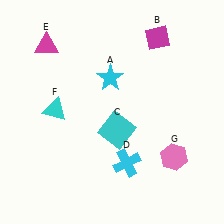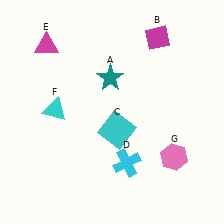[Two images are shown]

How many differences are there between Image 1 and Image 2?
There is 1 difference between the two images.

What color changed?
The star (A) changed from cyan in Image 1 to teal in Image 2.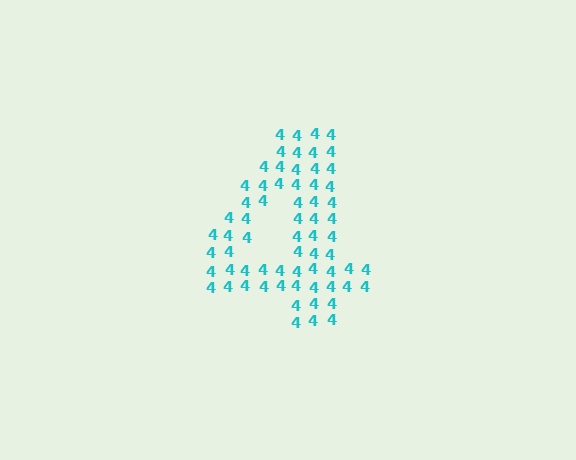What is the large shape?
The large shape is the digit 4.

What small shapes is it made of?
It is made of small digit 4's.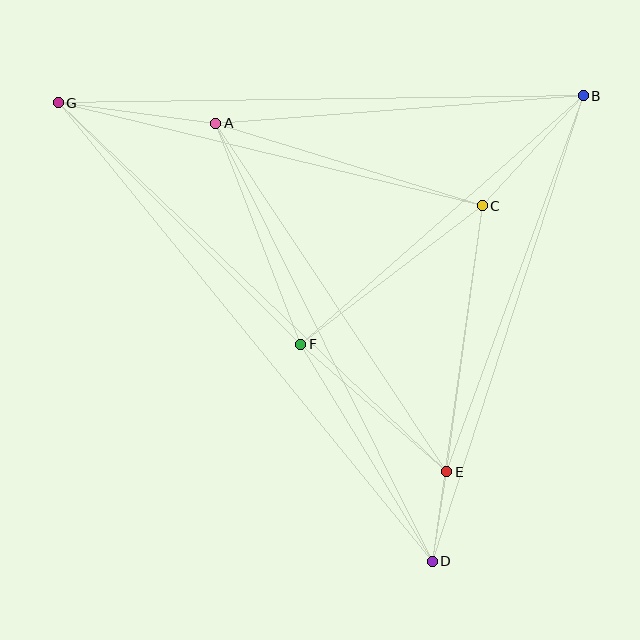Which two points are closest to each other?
Points D and E are closest to each other.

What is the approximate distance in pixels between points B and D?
The distance between B and D is approximately 489 pixels.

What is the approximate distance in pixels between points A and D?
The distance between A and D is approximately 489 pixels.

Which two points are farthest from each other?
Points D and G are farthest from each other.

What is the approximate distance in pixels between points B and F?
The distance between B and F is approximately 376 pixels.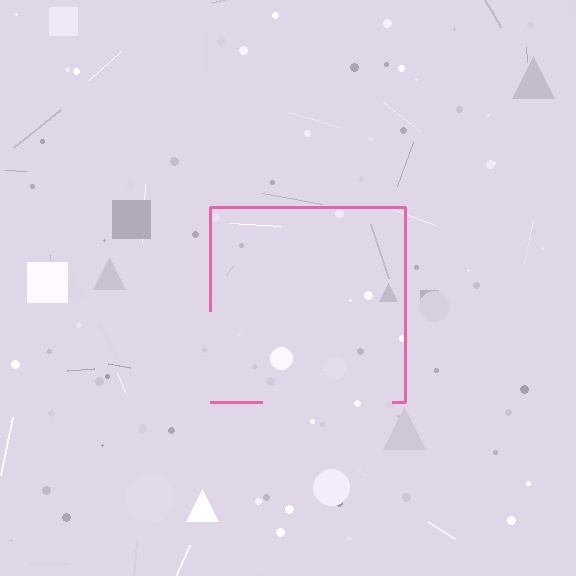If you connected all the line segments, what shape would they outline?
They would outline a square.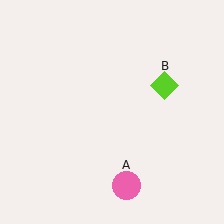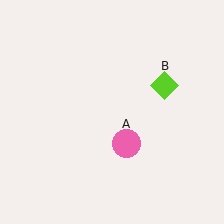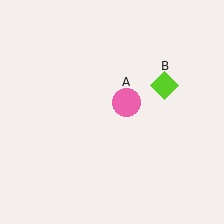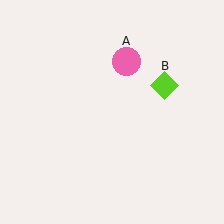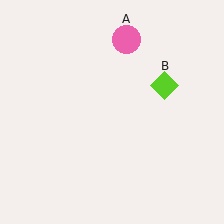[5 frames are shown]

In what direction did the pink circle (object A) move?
The pink circle (object A) moved up.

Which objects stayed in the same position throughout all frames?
Lime diamond (object B) remained stationary.